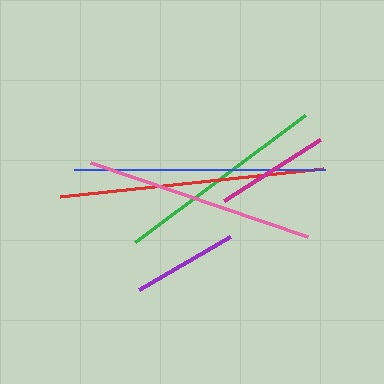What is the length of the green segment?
The green segment is approximately 211 pixels long.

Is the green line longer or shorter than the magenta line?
The green line is longer than the magenta line.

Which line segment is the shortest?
The purple line is the shortest at approximately 104 pixels.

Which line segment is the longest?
The red line is the longest at approximately 264 pixels.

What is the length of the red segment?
The red segment is approximately 264 pixels long.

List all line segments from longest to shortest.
From longest to shortest: red, blue, pink, green, magenta, purple.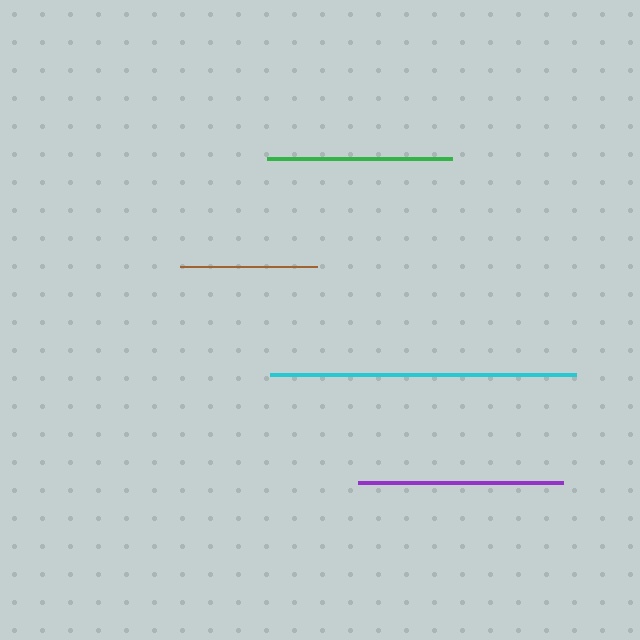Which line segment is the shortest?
The brown line is the shortest at approximately 137 pixels.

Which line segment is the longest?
The cyan line is the longest at approximately 306 pixels.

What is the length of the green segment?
The green segment is approximately 185 pixels long.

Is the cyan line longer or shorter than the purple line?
The cyan line is longer than the purple line.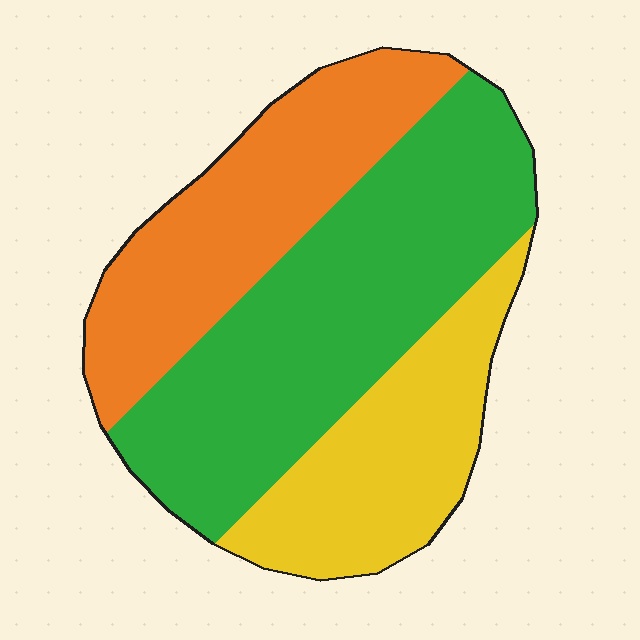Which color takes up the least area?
Yellow, at roughly 25%.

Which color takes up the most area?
Green, at roughly 45%.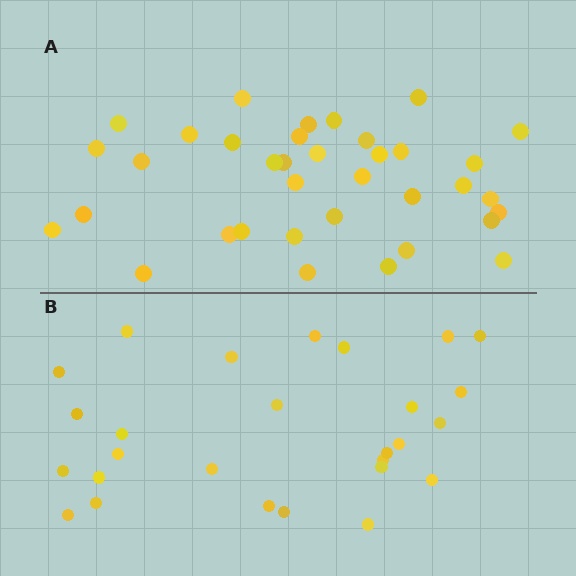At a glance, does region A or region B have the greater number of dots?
Region A (the top region) has more dots.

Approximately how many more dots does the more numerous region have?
Region A has roughly 8 or so more dots than region B.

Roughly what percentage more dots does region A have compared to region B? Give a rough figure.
About 35% more.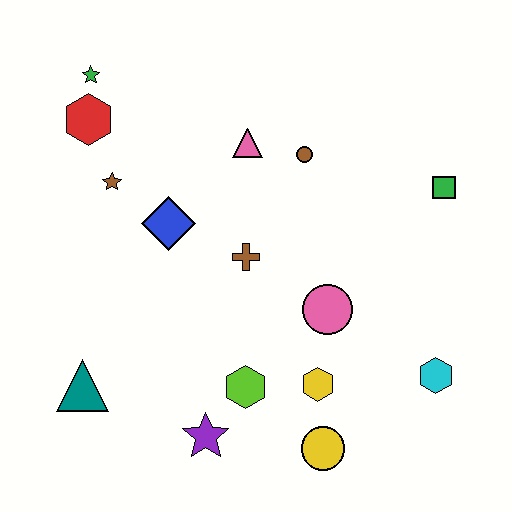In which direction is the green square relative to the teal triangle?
The green square is to the right of the teal triangle.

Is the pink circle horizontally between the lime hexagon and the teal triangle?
No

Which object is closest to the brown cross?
The blue diamond is closest to the brown cross.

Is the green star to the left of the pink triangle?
Yes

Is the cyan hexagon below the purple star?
No